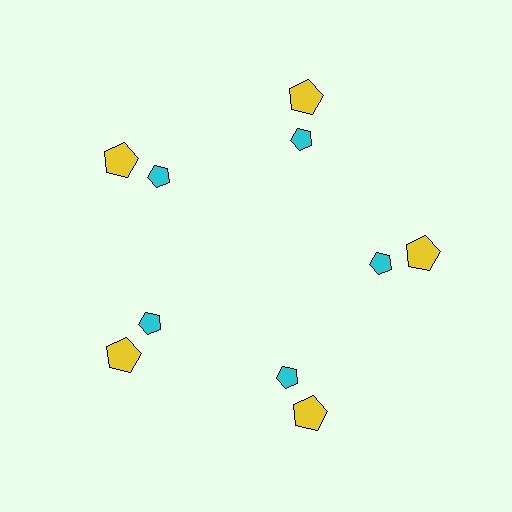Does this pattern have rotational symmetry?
Yes, this pattern has 5-fold rotational symmetry. It looks the same after rotating 72 degrees around the center.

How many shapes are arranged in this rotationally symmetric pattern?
There are 10 shapes, arranged in 5 groups of 2.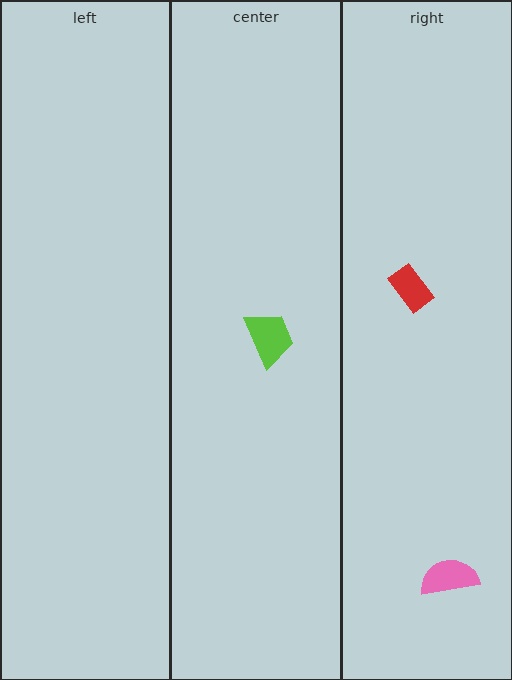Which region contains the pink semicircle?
The right region.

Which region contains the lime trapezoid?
The center region.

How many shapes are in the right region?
2.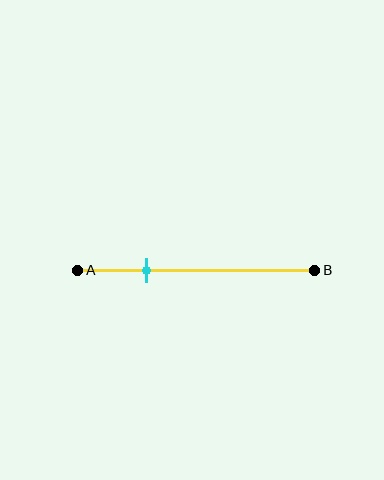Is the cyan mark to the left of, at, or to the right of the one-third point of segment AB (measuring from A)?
The cyan mark is to the left of the one-third point of segment AB.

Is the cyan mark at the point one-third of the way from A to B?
No, the mark is at about 30% from A, not at the 33% one-third point.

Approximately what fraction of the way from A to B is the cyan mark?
The cyan mark is approximately 30% of the way from A to B.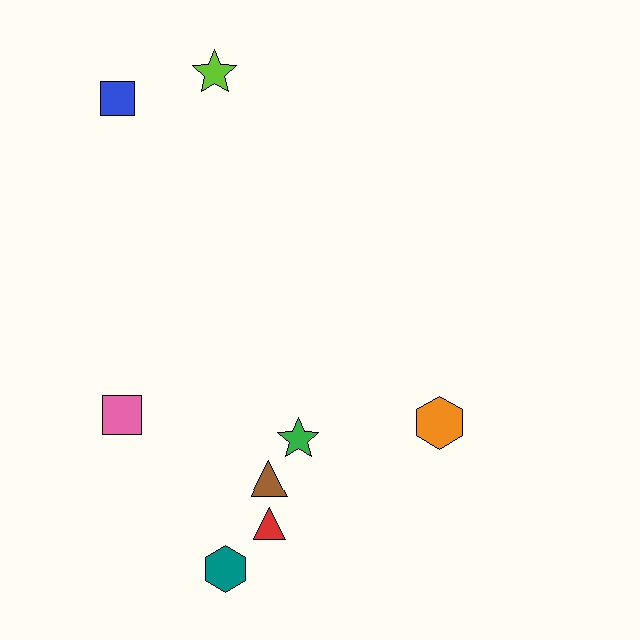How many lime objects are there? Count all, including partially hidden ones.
There is 1 lime object.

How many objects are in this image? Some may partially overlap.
There are 8 objects.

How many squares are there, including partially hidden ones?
There are 2 squares.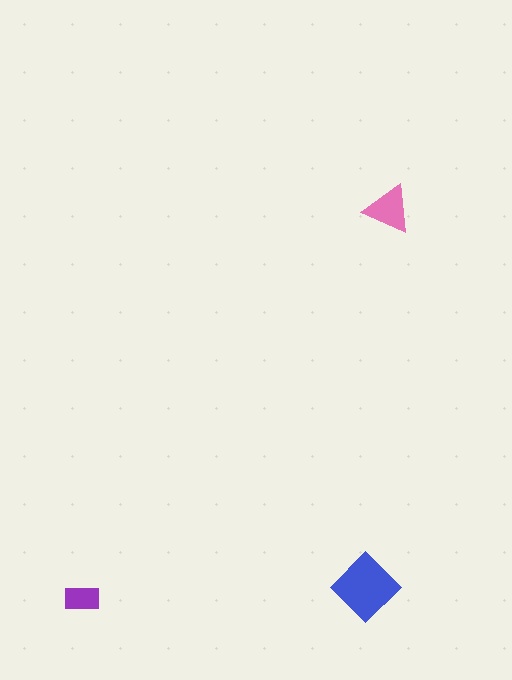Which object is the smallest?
The purple rectangle.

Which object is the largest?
The blue diamond.